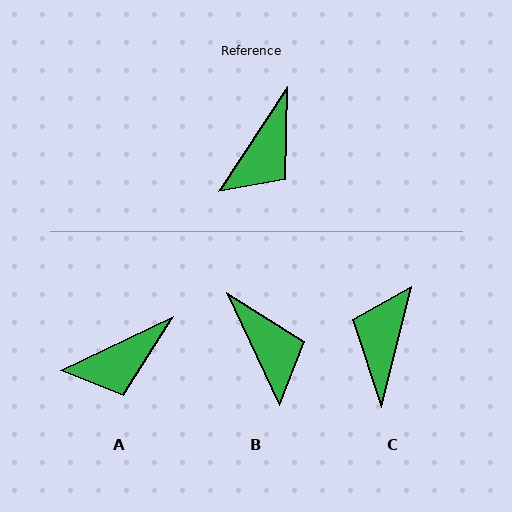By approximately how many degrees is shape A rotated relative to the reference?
Approximately 31 degrees clockwise.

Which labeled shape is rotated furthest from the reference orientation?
C, about 161 degrees away.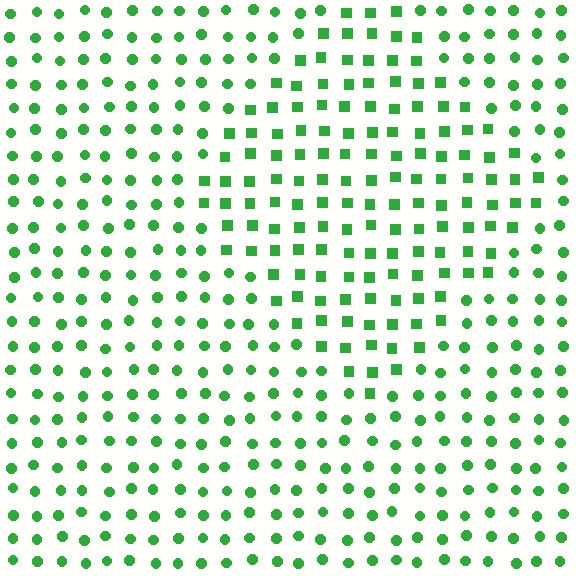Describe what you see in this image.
The image is filled with small green elements arranged in a uniform grid. A diamond-shaped region contains squares, while the surrounding area contains circles. The boundary is defined purely by the change in element shape.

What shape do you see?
I see a diamond.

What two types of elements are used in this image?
The image uses squares inside the diamond region and circles outside it.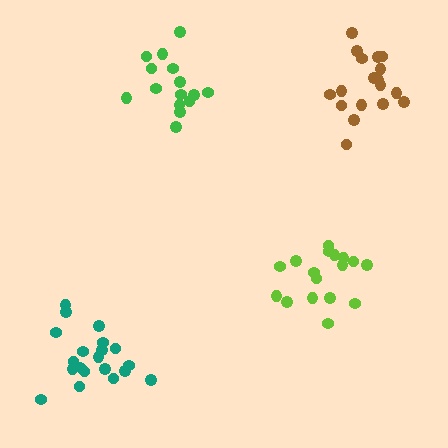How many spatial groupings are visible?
There are 4 spatial groupings.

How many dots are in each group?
Group 1: 20 dots, Group 2: 17 dots, Group 3: 18 dots, Group 4: 15 dots (70 total).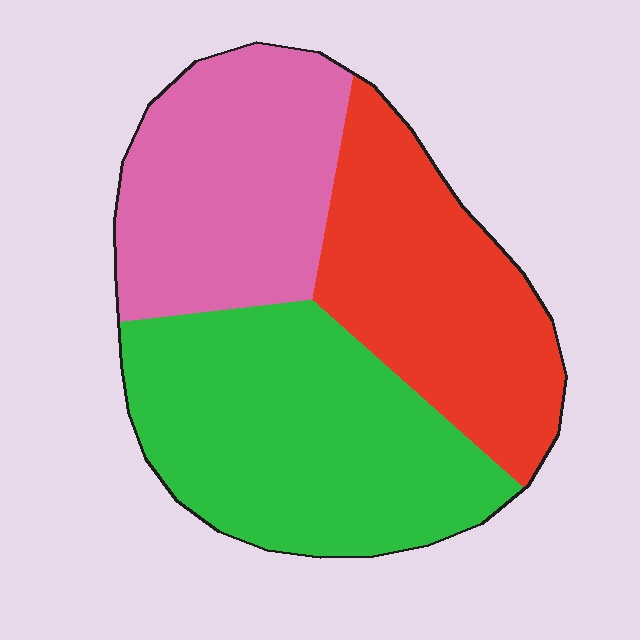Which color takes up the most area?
Green, at roughly 40%.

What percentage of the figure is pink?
Pink covers roughly 30% of the figure.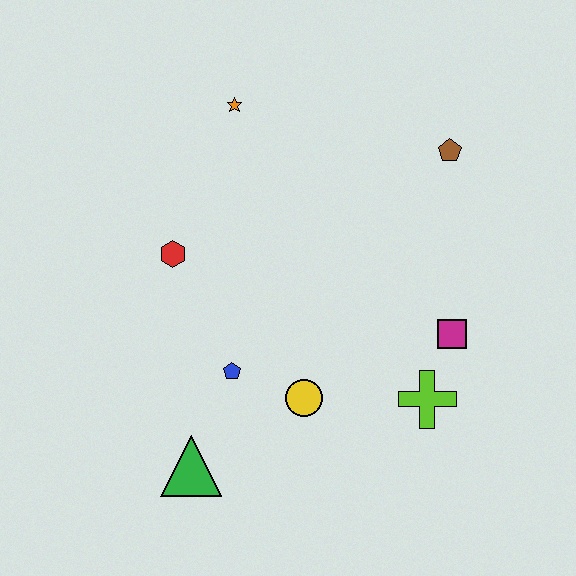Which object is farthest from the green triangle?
The brown pentagon is farthest from the green triangle.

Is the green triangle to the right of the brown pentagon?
No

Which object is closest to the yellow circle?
The blue pentagon is closest to the yellow circle.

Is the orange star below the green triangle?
No